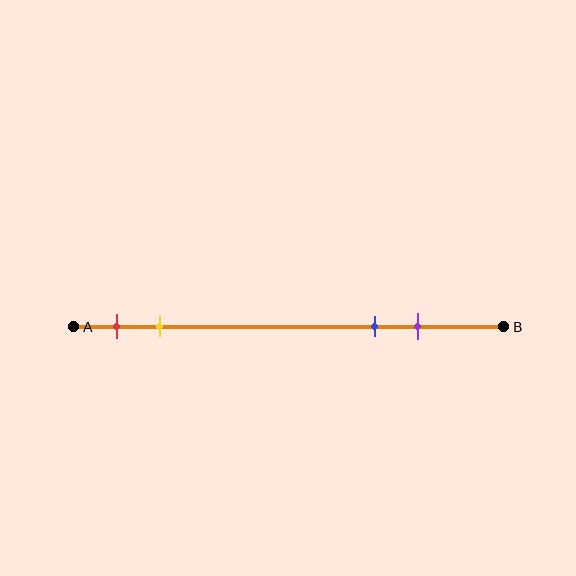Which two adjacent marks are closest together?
The red and yellow marks are the closest adjacent pair.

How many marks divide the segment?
There are 4 marks dividing the segment.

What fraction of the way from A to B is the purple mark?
The purple mark is approximately 80% (0.8) of the way from A to B.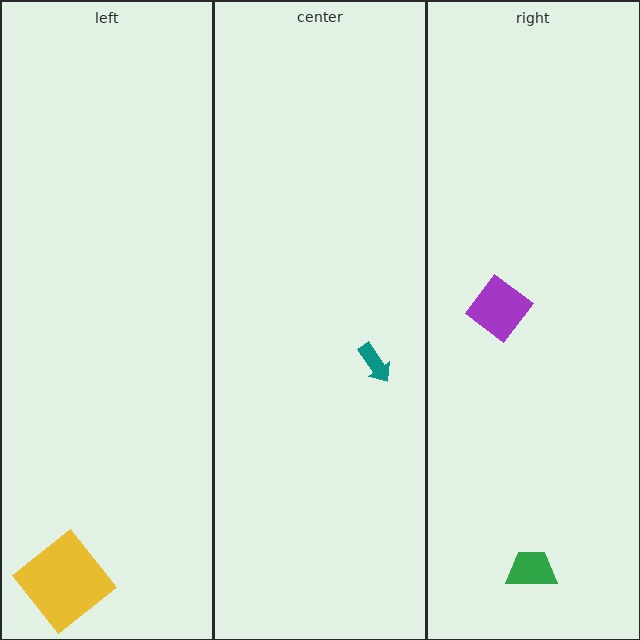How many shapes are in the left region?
1.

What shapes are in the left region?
The yellow diamond.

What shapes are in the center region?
The teal arrow.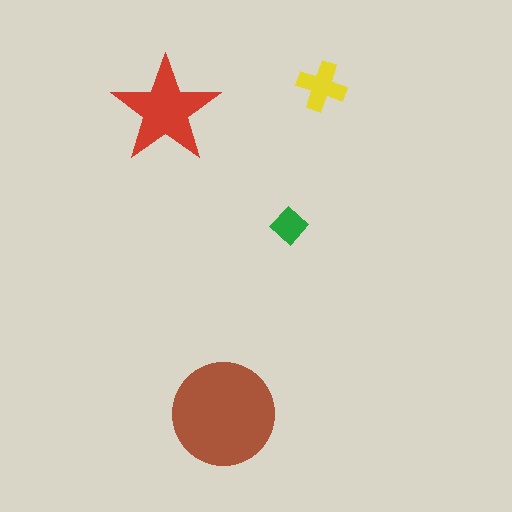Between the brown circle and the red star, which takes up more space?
The brown circle.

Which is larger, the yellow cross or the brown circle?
The brown circle.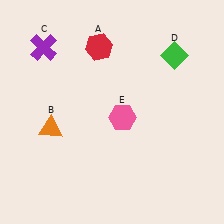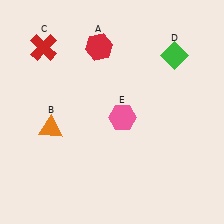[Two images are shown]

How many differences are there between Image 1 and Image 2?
There is 1 difference between the two images.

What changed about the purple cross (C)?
In Image 1, C is purple. In Image 2, it changed to red.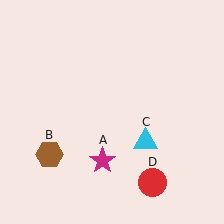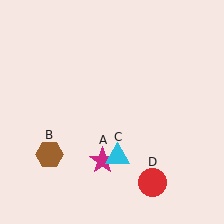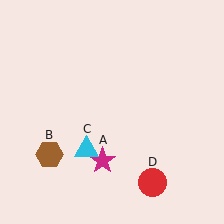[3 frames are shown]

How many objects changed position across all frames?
1 object changed position: cyan triangle (object C).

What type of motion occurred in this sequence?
The cyan triangle (object C) rotated clockwise around the center of the scene.